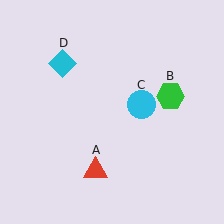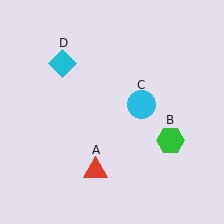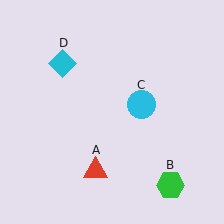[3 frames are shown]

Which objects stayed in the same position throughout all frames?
Red triangle (object A) and cyan circle (object C) and cyan diamond (object D) remained stationary.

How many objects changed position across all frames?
1 object changed position: green hexagon (object B).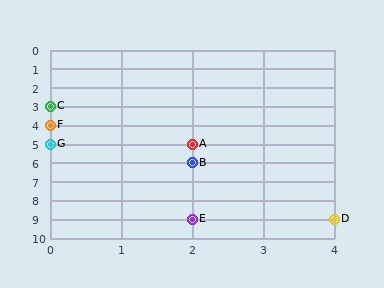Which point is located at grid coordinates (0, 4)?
Point F is at (0, 4).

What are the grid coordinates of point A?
Point A is at grid coordinates (2, 5).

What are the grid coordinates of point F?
Point F is at grid coordinates (0, 4).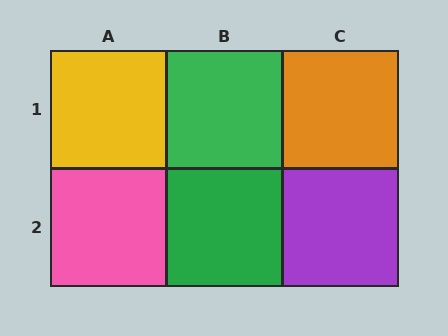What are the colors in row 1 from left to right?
Yellow, green, orange.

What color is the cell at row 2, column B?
Green.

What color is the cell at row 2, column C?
Purple.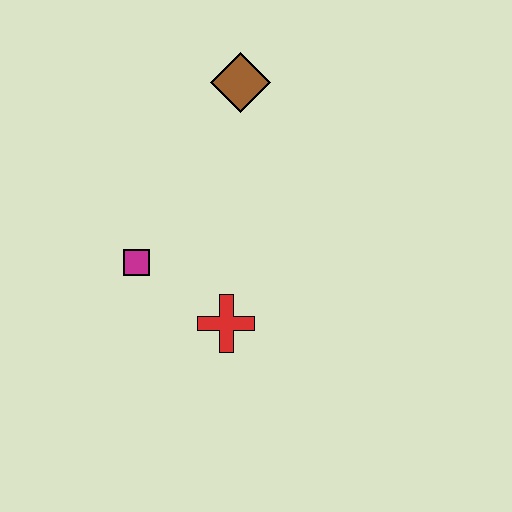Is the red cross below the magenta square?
Yes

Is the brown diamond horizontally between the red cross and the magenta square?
No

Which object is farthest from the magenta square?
The brown diamond is farthest from the magenta square.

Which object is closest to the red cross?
The magenta square is closest to the red cross.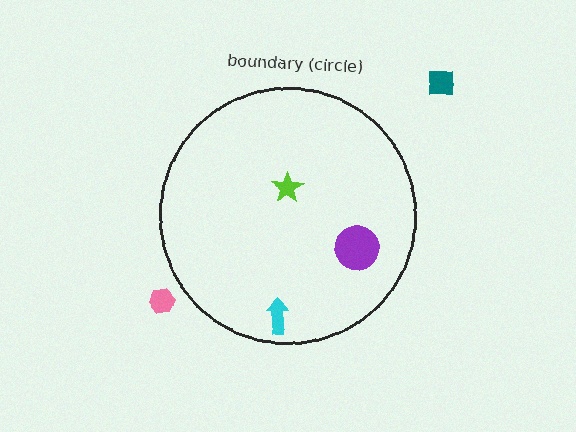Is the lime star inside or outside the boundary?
Inside.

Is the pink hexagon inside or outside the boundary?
Outside.